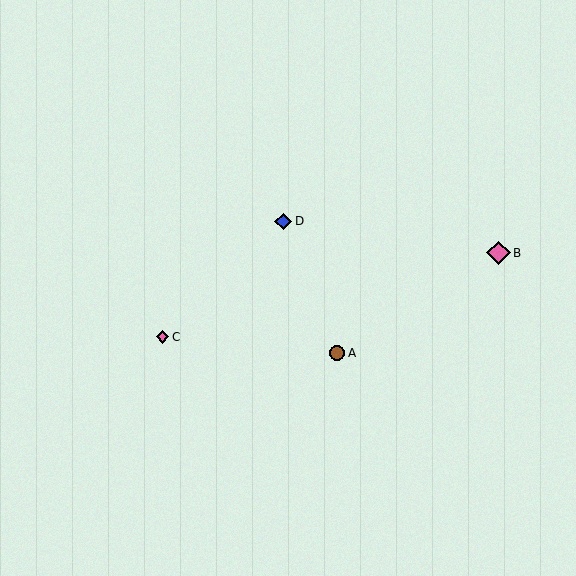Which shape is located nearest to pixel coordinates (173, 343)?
The pink diamond (labeled C) at (162, 337) is nearest to that location.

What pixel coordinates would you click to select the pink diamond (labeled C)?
Click at (162, 337) to select the pink diamond C.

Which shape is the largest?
The pink diamond (labeled B) is the largest.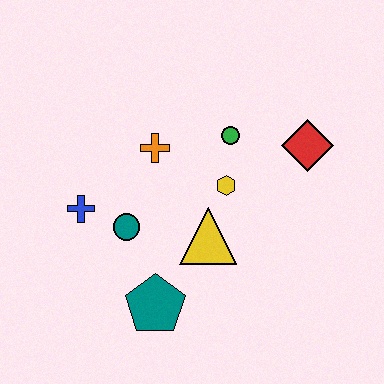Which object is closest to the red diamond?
The green circle is closest to the red diamond.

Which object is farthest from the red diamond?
The blue cross is farthest from the red diamond.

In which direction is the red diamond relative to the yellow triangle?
The red diamond is to the right of the yellow triangle.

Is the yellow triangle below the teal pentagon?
No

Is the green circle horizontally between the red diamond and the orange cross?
Yes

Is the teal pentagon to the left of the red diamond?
Yes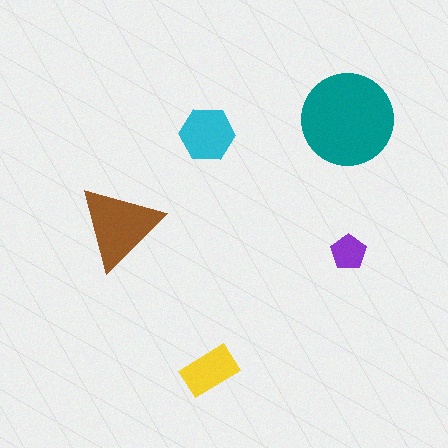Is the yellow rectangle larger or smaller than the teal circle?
Smaller.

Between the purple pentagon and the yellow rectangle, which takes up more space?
The yellow rectangle.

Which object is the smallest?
The purple pentagon.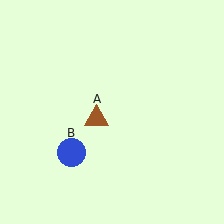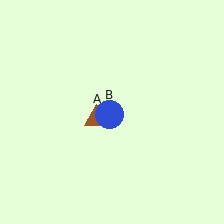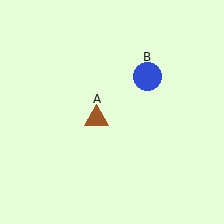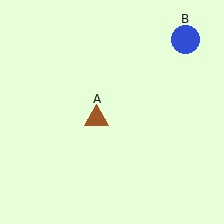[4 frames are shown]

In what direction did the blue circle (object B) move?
The blue circle (object B) moved up and to the right.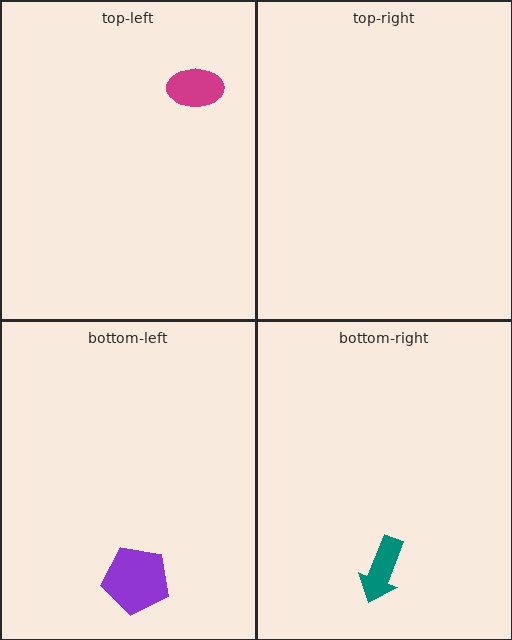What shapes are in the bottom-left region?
The purple pentagon.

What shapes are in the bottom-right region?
The teal arrow.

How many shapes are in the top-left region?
1.